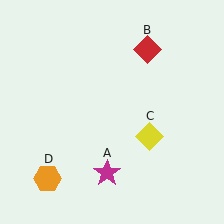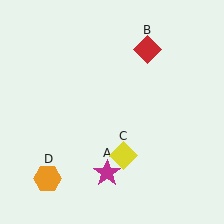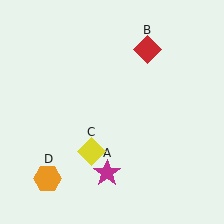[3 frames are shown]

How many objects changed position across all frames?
1 object changed position: yellow diamond (object C).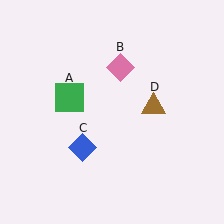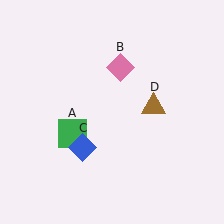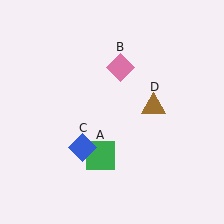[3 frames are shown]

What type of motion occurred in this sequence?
The green square (object A) rotated counterclockwise around the center of the scene.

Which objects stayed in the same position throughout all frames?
Pink diamond (object B) and blue diamond (object C) and brown triangle (object D) remained stationary.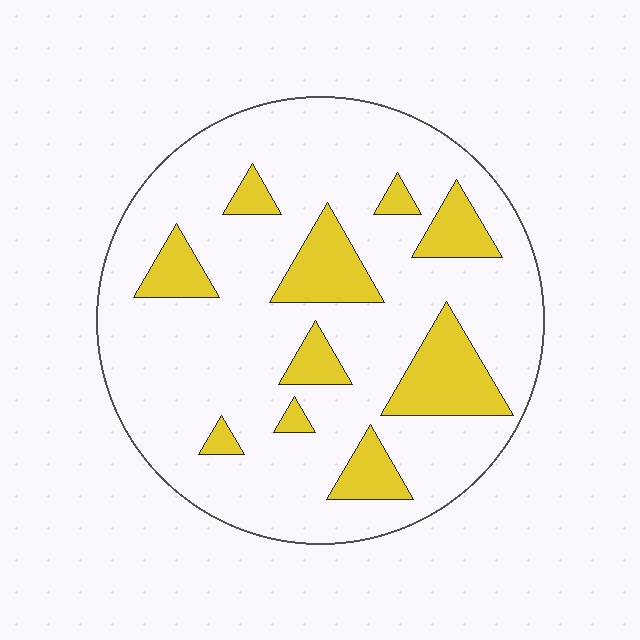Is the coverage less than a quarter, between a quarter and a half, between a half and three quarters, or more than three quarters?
Less than a quarter.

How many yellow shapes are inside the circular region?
10.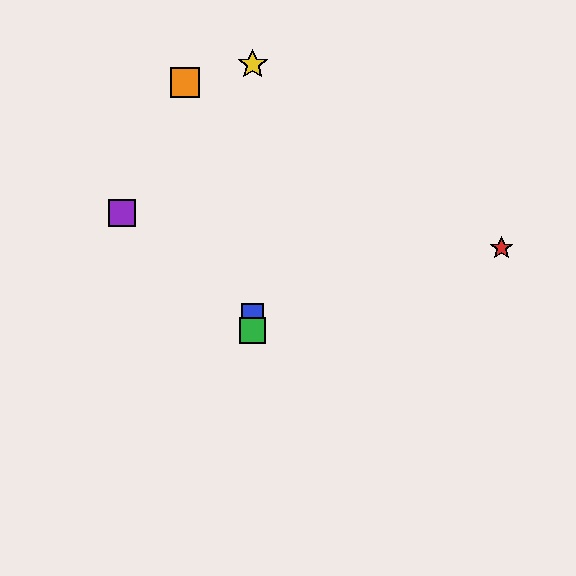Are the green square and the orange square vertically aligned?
No, the green square is at x≈253 and the orange square is at x≈185.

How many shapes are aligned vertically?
3 shapes (the blue square, the green square, the yellow star) are aligned vertically.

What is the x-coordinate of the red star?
The red star is at x≈501.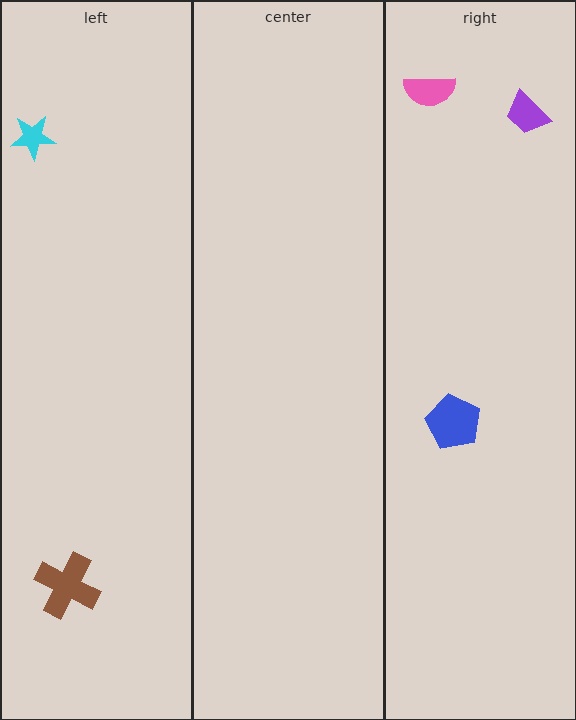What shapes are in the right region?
The blue pentagon, the pink semicircle, the purple trapezoid.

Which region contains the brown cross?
The left region.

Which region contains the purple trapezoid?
The right region.